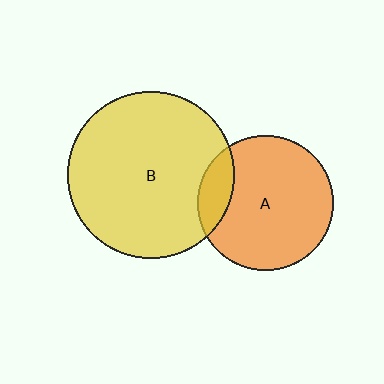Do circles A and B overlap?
Yes.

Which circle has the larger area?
Circle B (yellow).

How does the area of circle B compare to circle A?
Approximately 1.5 times.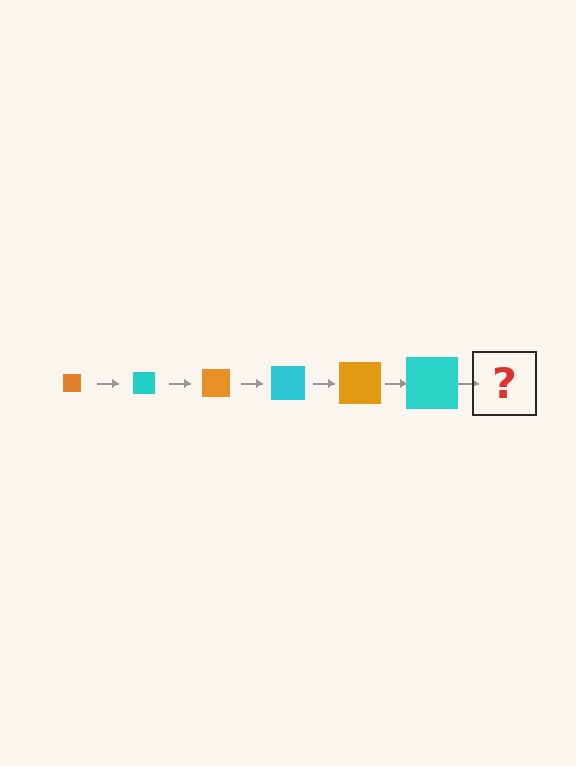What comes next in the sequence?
The next element should be an orange square, larger than the previous one.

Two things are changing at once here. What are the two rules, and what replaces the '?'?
The two rules are that the square grows larger each step and the color cycles through orange and cyan. The '?' should be an orange square, larger than the previous one.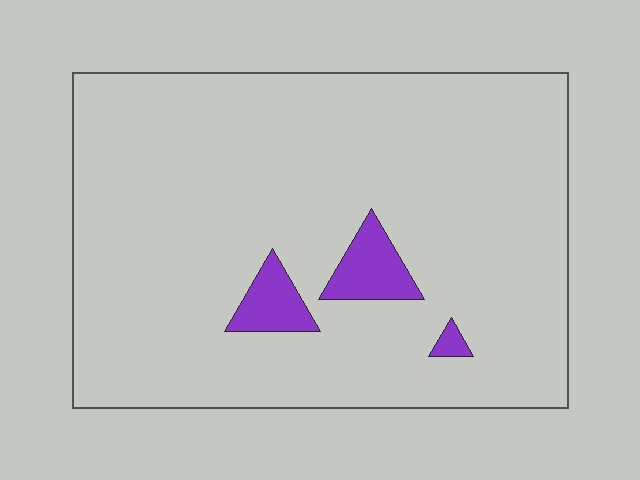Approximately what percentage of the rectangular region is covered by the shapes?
Approximately 5%.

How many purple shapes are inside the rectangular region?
3.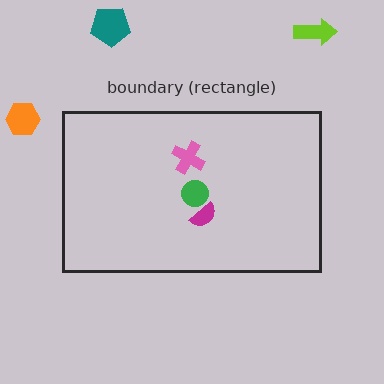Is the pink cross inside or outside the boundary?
Inside.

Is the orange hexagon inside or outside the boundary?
Outside.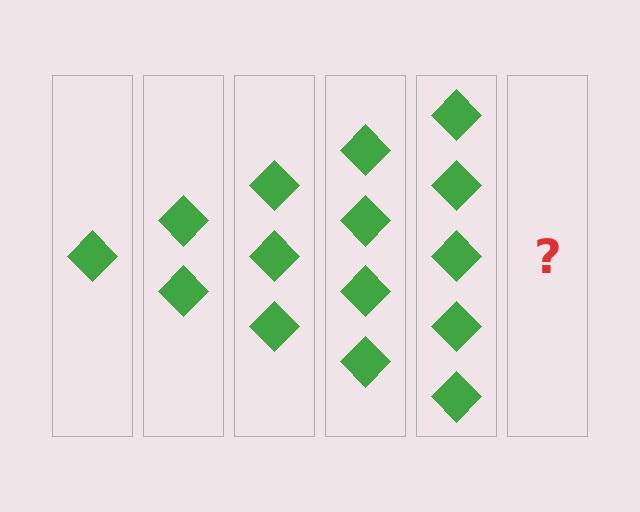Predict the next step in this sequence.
The next step is 6 diamonds.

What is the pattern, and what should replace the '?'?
The pattern is that each step adds one more diamond. The '?' should be 6 diamonds.